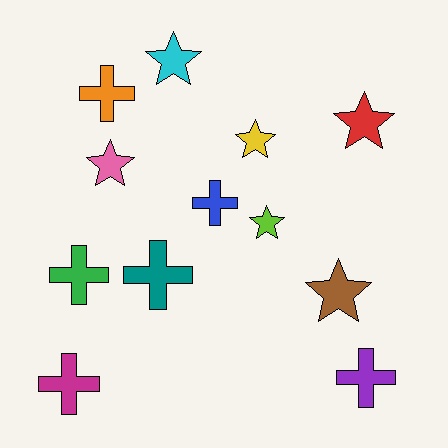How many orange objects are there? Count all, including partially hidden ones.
There is 1 orange object.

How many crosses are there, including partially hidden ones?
There are 6 crosses.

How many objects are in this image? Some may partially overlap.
There are 12 objects.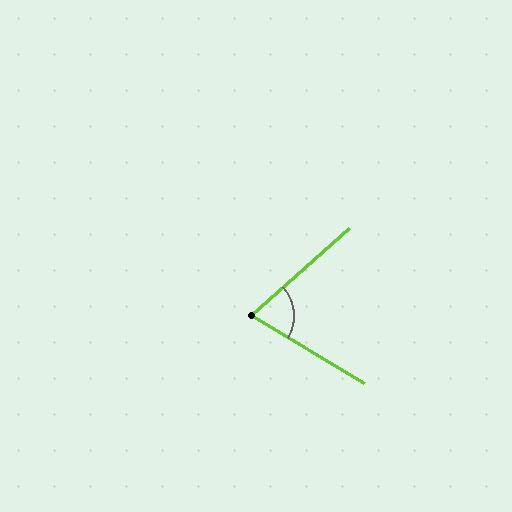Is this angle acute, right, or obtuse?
It is acute.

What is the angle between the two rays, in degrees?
Approximately 73 degrees.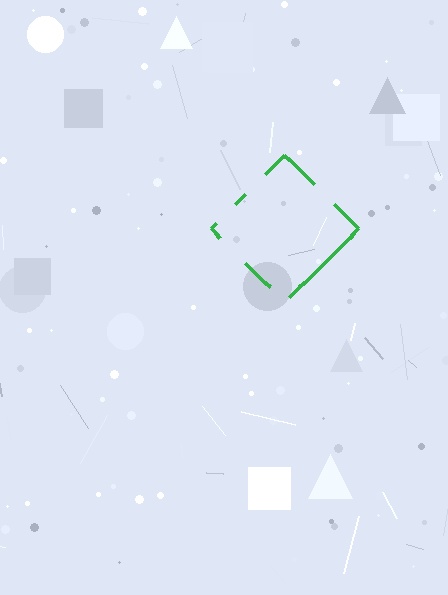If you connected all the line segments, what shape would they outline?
They would outline a diamond.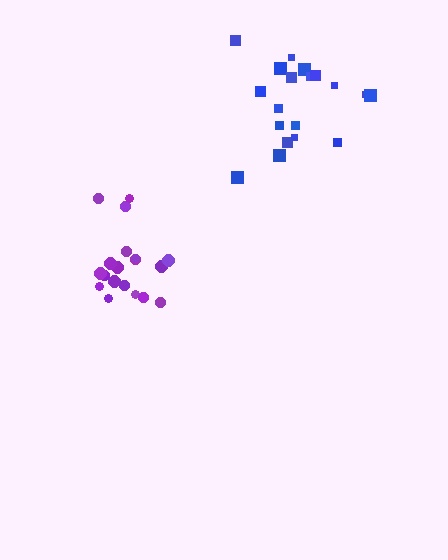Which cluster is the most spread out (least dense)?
Purple.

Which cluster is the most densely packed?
Blue.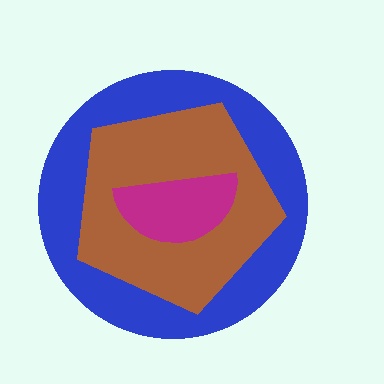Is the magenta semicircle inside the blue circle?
Yes.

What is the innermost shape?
The magenta semicircle.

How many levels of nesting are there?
3.